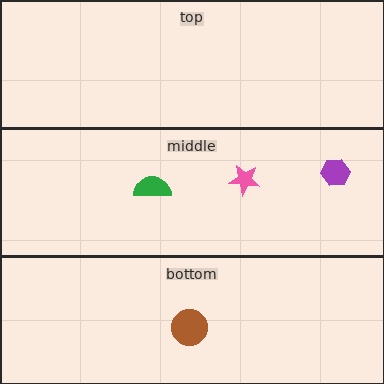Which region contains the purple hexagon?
The middle region.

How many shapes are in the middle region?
3.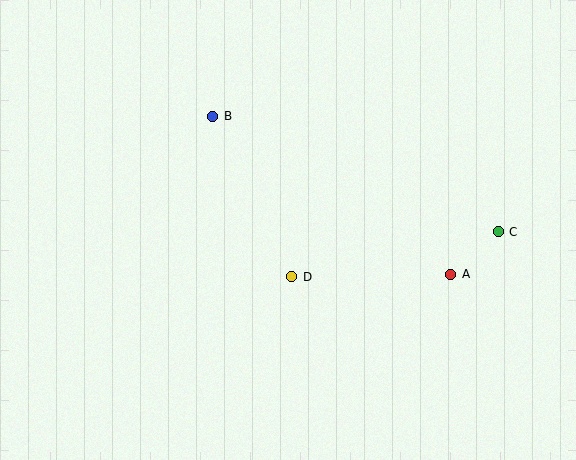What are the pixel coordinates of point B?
Point B is at (213, 116).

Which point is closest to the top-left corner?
Point B is closest to the top-left corner.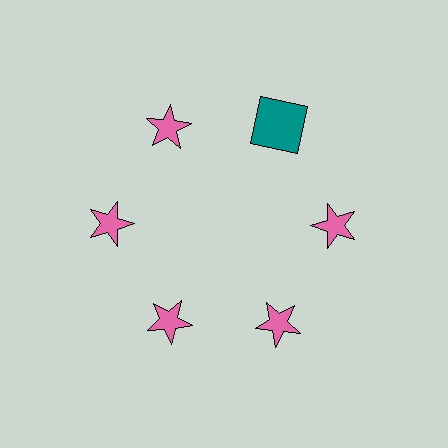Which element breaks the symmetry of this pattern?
The teal square at roughly the 1 o'clock position breaks the symmetry. All other shapes are pink stars.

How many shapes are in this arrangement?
There are 6 shapes arranged in a ring pattern.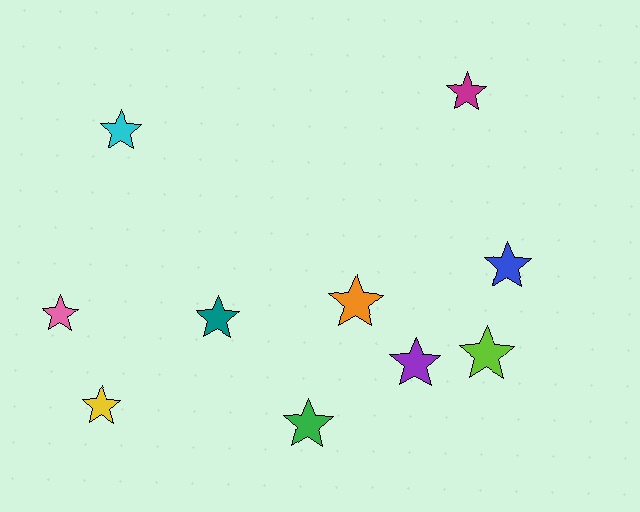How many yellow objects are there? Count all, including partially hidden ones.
There is 1 yellow object.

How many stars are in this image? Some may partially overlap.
There are 10 stars.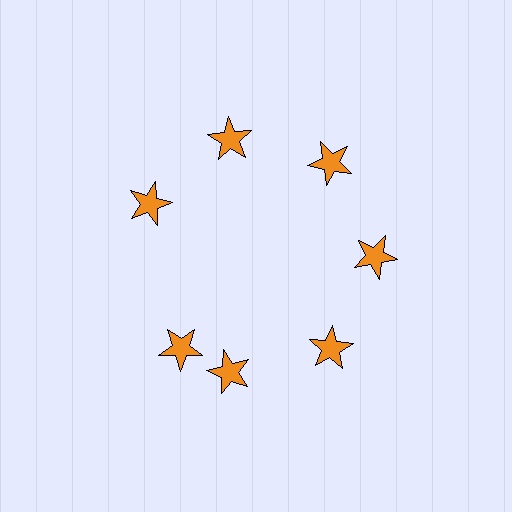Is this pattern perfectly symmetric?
No. The 7 orange stars are arranged in a ring, but one element near the 8 o'clock position is rotated out of alignment along the ring, breaking the 7-fold rotational symmetry.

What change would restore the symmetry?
The symmetry would be restored by rotating it back into even spacing with its neighbors so that all 7 stars sit at equal angles and equal distance from the center.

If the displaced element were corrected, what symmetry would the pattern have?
It would have 7-fold rotational symmetry — the pattern would map onto itself every 51 degrees.